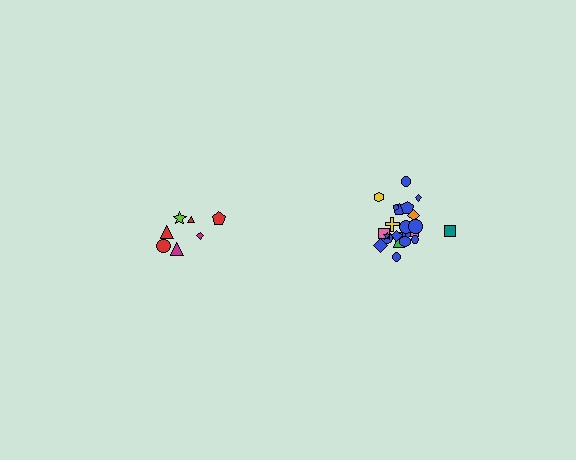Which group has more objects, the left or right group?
The right group.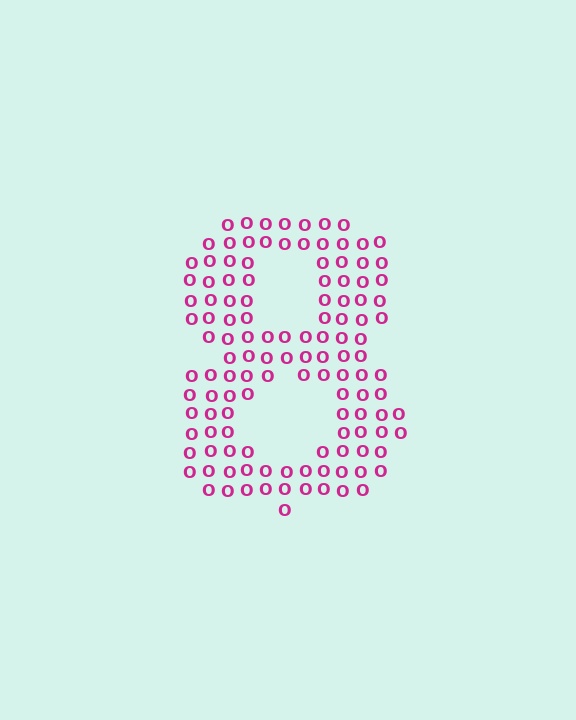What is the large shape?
The large shape is the digit 8.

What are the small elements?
The small elements are letter O's.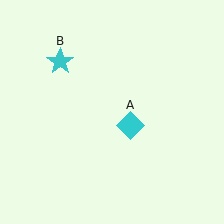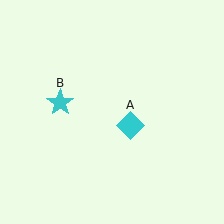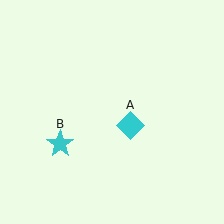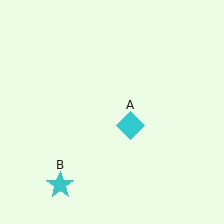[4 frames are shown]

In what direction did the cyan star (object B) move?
The cyan star (object B) moved down.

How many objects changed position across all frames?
1 object changed position: cyan star (object B).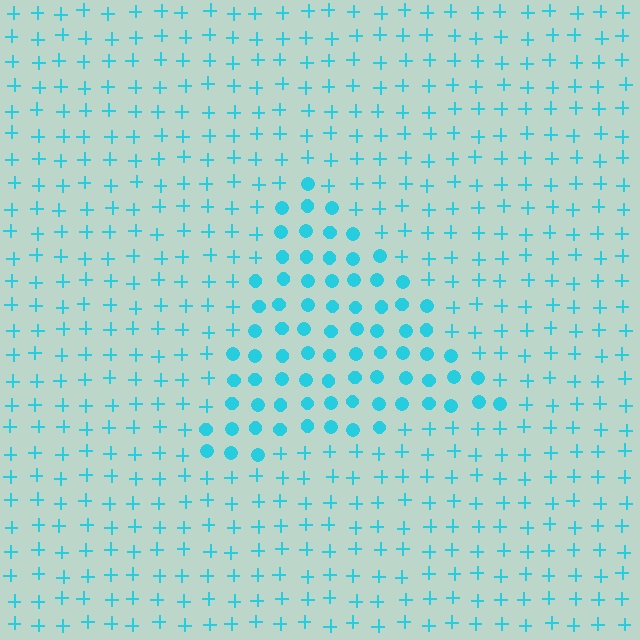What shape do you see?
I see a triangle.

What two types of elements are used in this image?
The image uses circles inside the triangle region and plus signs outside it.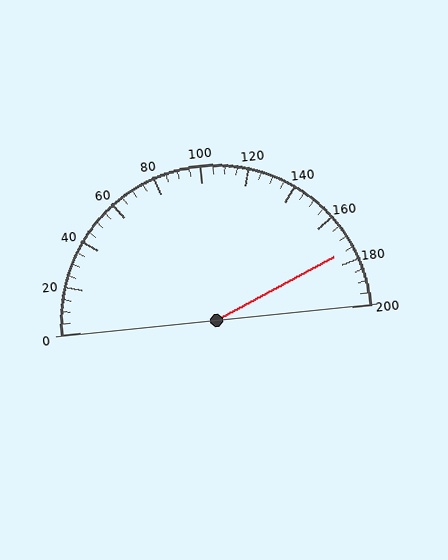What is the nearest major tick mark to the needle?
The nearest major tick mark is 180.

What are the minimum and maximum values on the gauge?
The gauge ranges from 0 to 200.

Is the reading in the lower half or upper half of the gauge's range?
The reading is in the upper half of the range (0 to 200).